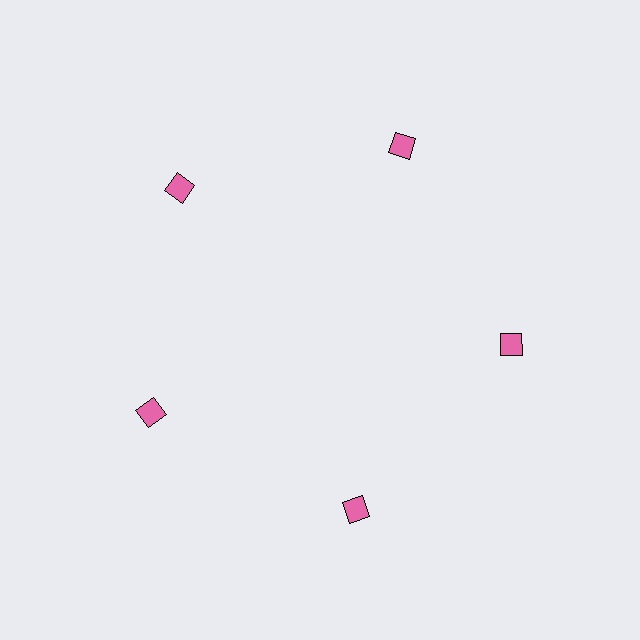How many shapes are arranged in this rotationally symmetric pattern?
There are 5 shapes, arranged in 5 groups of 1.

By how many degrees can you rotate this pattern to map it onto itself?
The pattern maps onto itself every 72 degrees of rotation.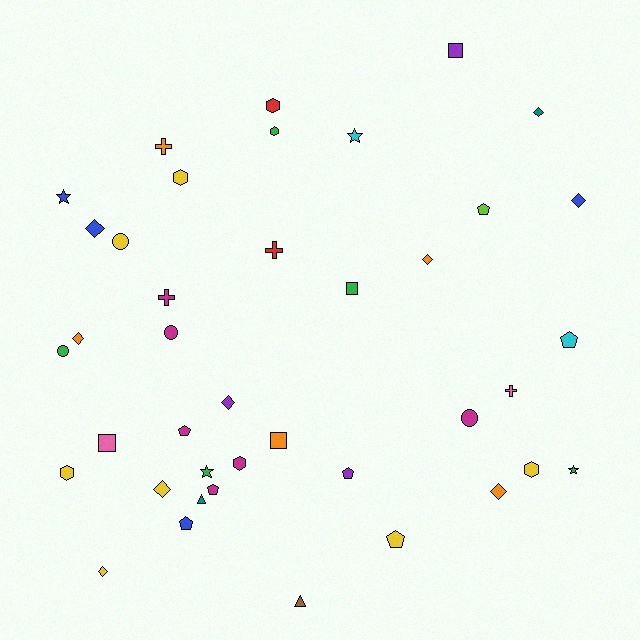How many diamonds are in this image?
There are 9 diamonds.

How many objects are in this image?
There are 40 objects.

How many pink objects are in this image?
There are 2 pink objects.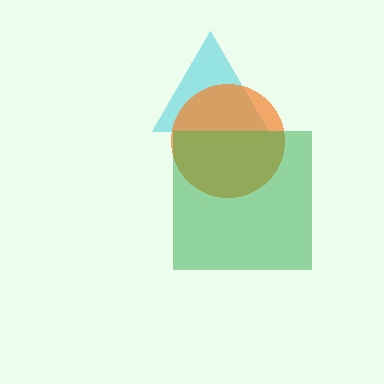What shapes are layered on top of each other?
The layered shapes are: a cyan triangle, an orange circle, a green square.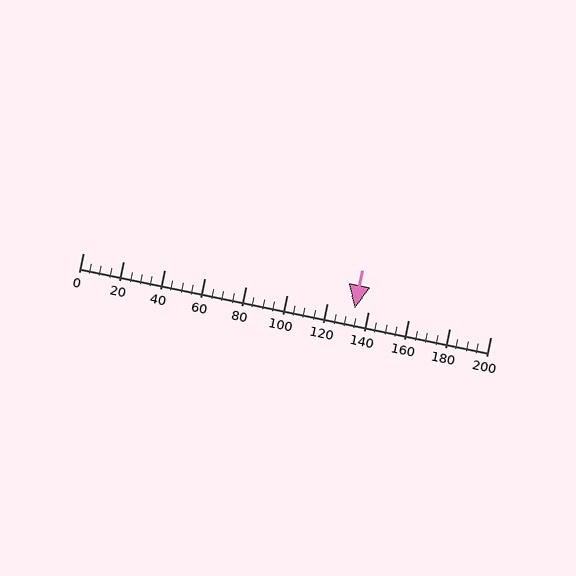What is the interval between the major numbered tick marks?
The major tick marks are spaced 20 units apart.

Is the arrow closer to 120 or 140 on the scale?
The arrow is closer to 140.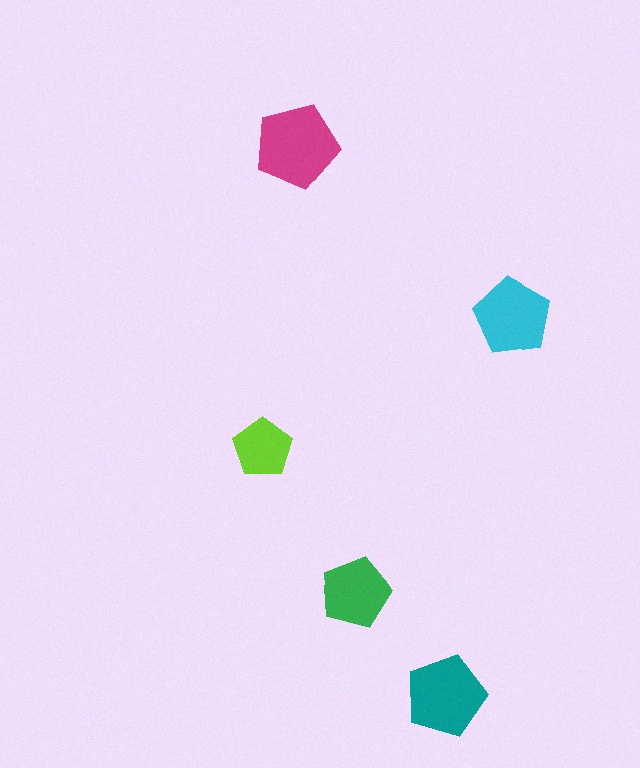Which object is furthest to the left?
The lime pentagon is leftmost.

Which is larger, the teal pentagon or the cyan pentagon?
The teal one.